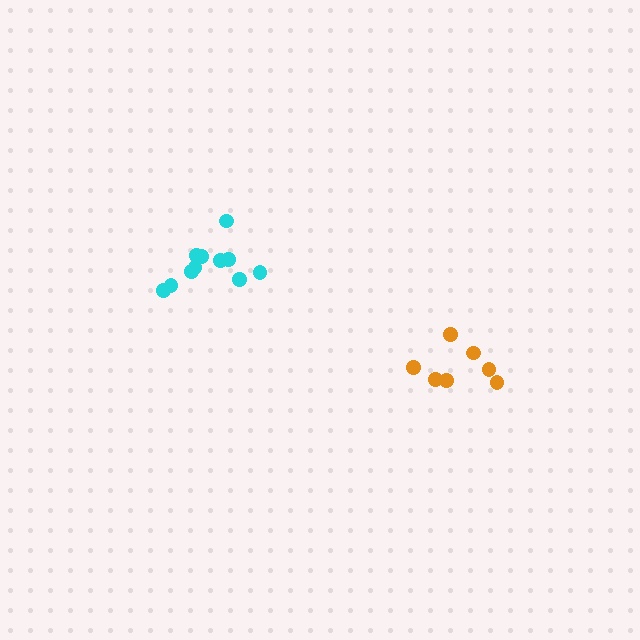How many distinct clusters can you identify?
There are 2 distinct clusters.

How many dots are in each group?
Group 1: 7 dots, Group 2: 11 dots (18 total).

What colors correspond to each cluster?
The clusters are colored: orange, cyan.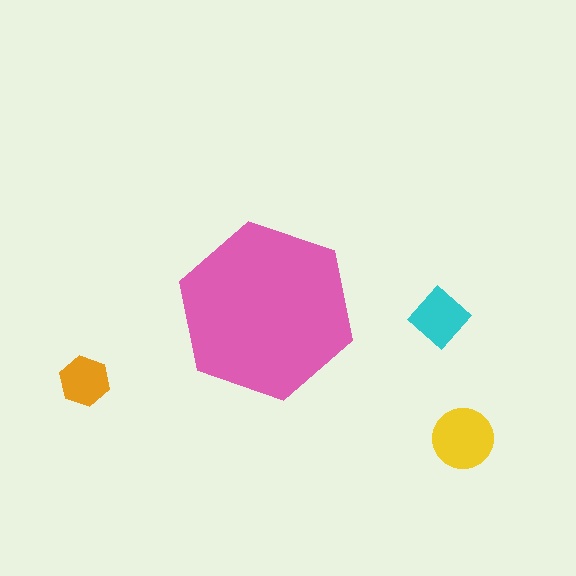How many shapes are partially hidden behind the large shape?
0 shapes are partially hidden.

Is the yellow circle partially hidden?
No, the yellow circle is fully visible.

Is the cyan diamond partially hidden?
No, the cyan diamond is fully visible.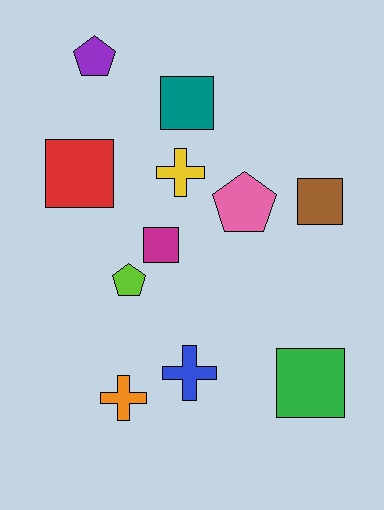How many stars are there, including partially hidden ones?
There are no stars.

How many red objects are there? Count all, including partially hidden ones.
There is 1 red object.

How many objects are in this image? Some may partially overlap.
There are 11 objects.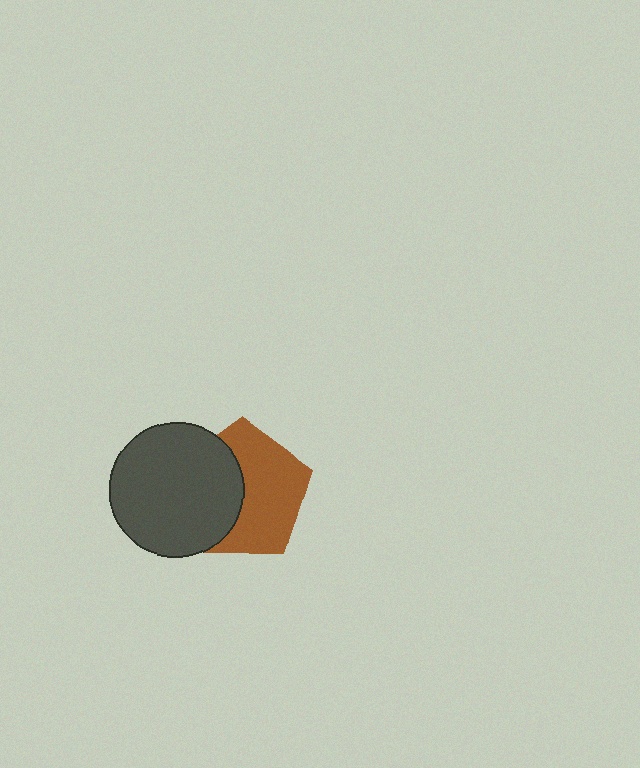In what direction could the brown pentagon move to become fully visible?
The brown pentagon could move right. That would shift it out from behind the dark gray circle entirely.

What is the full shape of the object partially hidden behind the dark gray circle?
The partially hidden object is a brown pentagon.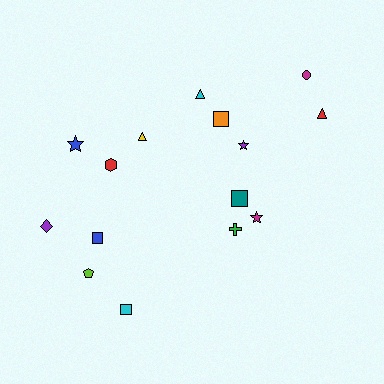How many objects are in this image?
There are 15 objects.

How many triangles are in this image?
There are 3 triangles.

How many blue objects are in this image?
There are 2 blue objects.